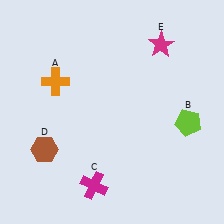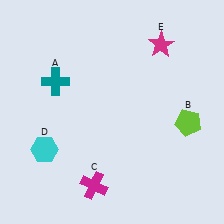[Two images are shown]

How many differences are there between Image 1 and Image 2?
There are 2 differences between the two images.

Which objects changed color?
A changed from orange to teal. D changed from brown to cyan.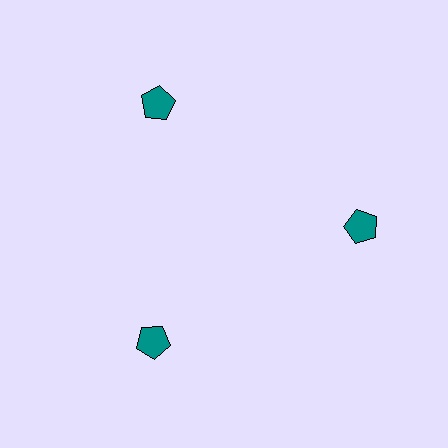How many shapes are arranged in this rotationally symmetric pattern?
There are 3 shapes, arranged in 3 groups of 1.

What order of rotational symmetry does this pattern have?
This pattern has 3-fold rotational symmetry.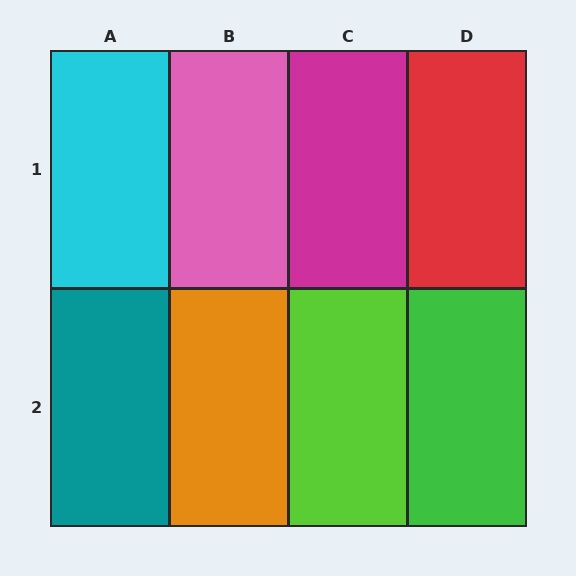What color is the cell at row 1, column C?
Magenta.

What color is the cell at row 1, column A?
Cyan.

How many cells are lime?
1 cell is lime.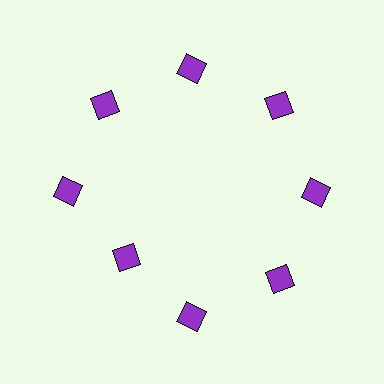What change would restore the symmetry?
The symmetry would be restored by moving it outward, back onto the ring so that all 8 diamonds sit at equal angles and equal distance from the center.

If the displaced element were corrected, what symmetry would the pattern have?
It would have 8-fold rotational symmetry — the pattern would map onto itself every 45 degrees.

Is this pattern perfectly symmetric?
No. The 8 purple diamonds are arranged in a ring, but one element near the 8 o'clock position is pulled inward toward the center, breaking the 8-fold rotational symmetry.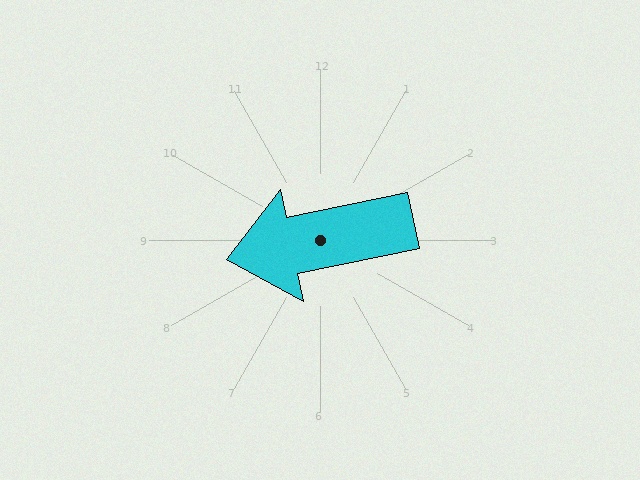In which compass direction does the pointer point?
West.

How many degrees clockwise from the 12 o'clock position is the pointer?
Approximately 258 degrees.